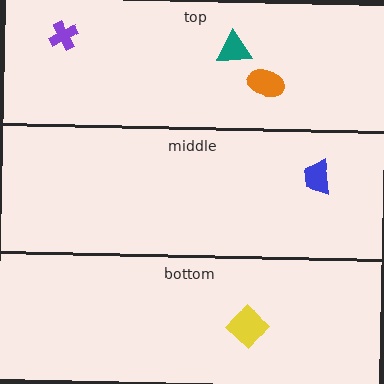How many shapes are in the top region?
3.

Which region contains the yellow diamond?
The bottom region.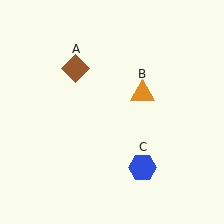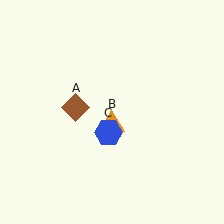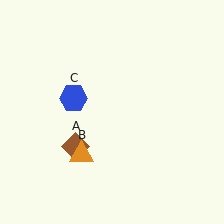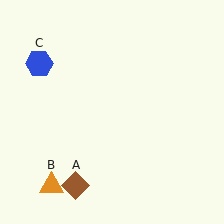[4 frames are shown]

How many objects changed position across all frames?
3 objects changed position: brown diamond (object A), orange triangle (object B), blue hexagon (object C).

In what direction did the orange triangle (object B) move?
The orange triangle (object B) moved down and to the left.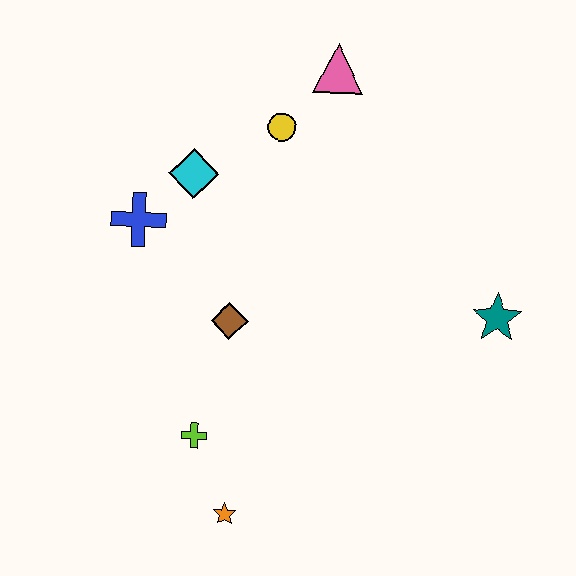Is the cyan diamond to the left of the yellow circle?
Yes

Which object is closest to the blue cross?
The cyan diamond is closest to the blue cross.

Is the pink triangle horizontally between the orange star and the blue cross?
No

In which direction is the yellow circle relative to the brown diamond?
The yellow circle is above the brown diamond.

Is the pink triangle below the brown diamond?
No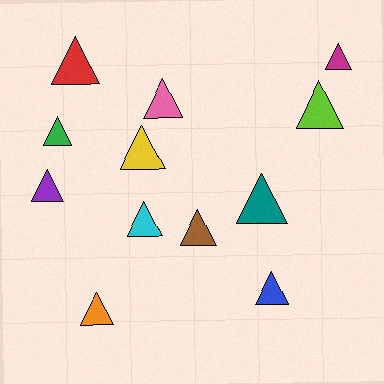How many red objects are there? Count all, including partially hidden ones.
There is 1 red object.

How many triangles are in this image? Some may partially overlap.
There are 12 triangles.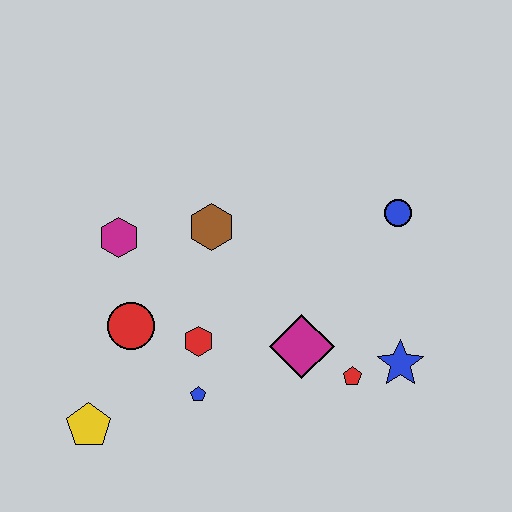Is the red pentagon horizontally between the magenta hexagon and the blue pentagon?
No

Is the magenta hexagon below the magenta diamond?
No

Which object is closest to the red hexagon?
The blue pentagon is closest to the red hexagon.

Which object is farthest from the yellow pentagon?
The blue circle is farthest from the yellow pentagon.